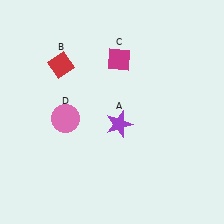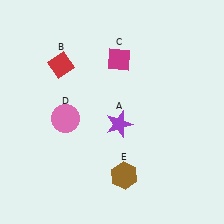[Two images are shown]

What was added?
A brown hexagon (E) was added in Image 2.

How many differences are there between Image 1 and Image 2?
There is 1 difference between the two images.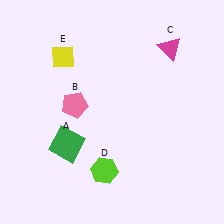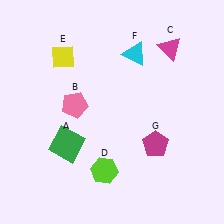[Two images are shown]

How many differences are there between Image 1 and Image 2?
There are 2 differences between the two images.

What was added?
A cyan triangle (F), a magenta pentagon (G) were added in Image 2.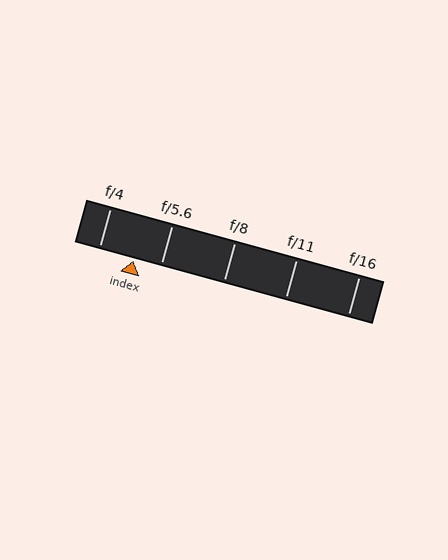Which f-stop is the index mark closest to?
The index mark is closest to f/5.6.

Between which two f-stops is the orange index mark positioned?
The index mark is between f/4 and f/5.6.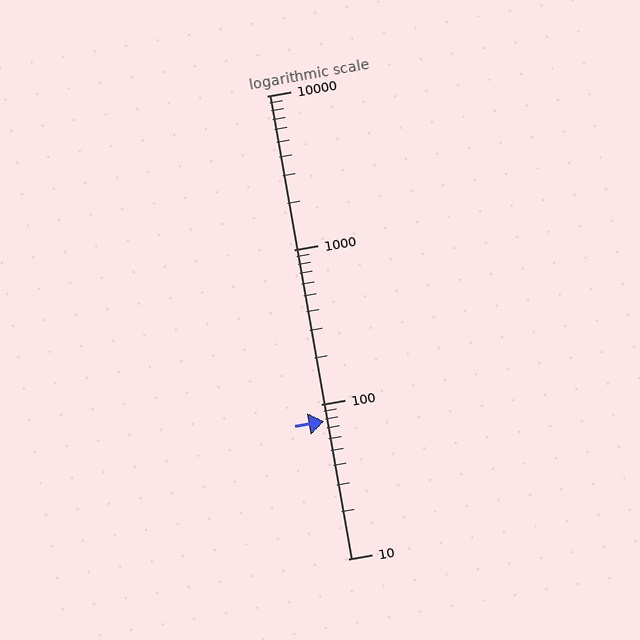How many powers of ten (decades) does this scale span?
The scale spans 3 decades, from 10 to 10000.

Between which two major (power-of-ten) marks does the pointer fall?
The pointer is between 10 and 100.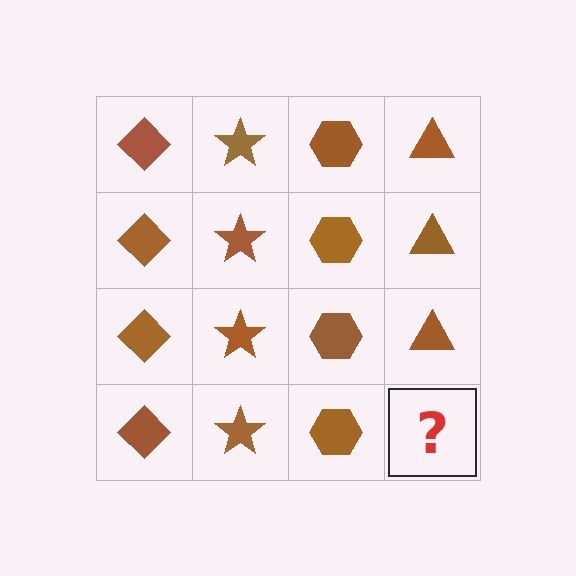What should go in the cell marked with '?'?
The missing cell should contain a brown triangle.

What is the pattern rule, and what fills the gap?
The rule is that each column has a consistent shape. The gap should be filled with a brown triangle.